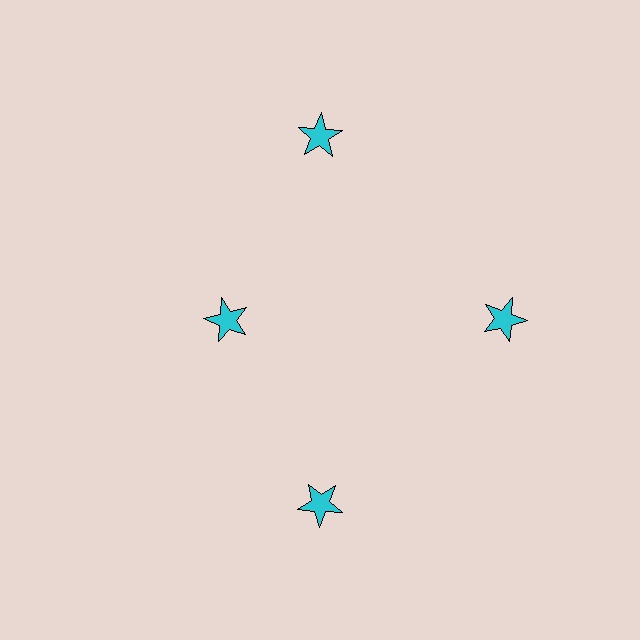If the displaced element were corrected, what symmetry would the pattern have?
It would have 4-fold rotational symmetry — the pattern would map onto itself every 90 degrees.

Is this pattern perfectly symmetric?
No. The 4 cyan stars are arranged in a ring, but one element near the 9 o'clock position is pulled inward toward the center, breaking the 4-fold rotational symmetry.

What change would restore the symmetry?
The symmetry would be restored by moving it outward, back onto the ring so that all 4 stars sit at equal angles and equal distance from the center.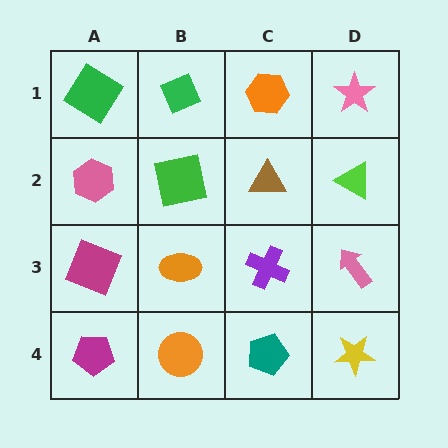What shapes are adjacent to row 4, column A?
A magenta square (row 3, column A), an orange circle (row 4, column B).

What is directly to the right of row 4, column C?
A yellow star.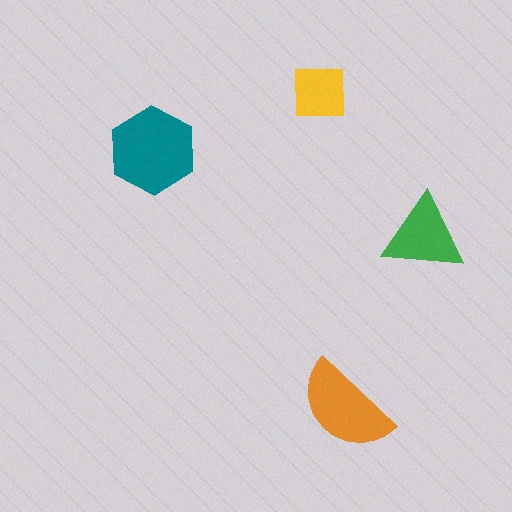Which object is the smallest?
The yellow square.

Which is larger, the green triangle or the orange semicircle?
The orange semicircle.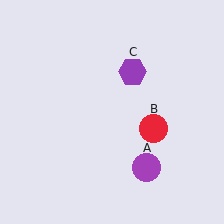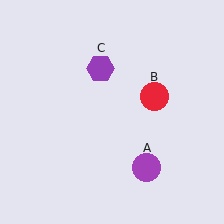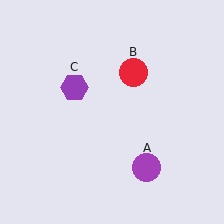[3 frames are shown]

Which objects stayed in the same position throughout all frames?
Purple circle (object A) remained stationary.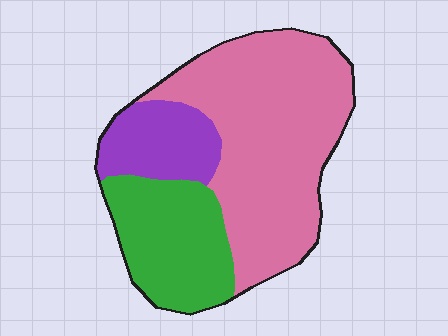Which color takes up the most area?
Pink, at roughly 55%.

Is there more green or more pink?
Pink.